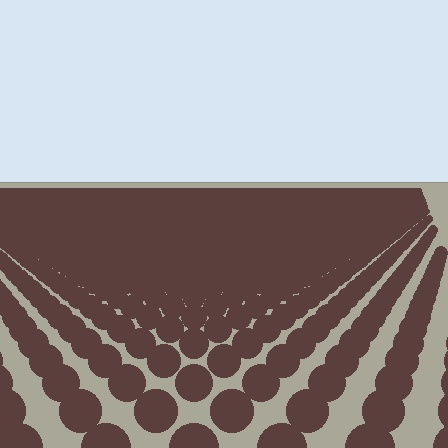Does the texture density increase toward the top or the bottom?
Density increases toward the top.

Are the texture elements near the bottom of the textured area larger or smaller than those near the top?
Larger. Near the bottom, elements are closer to the viewer and appear at a bigger on-screen size.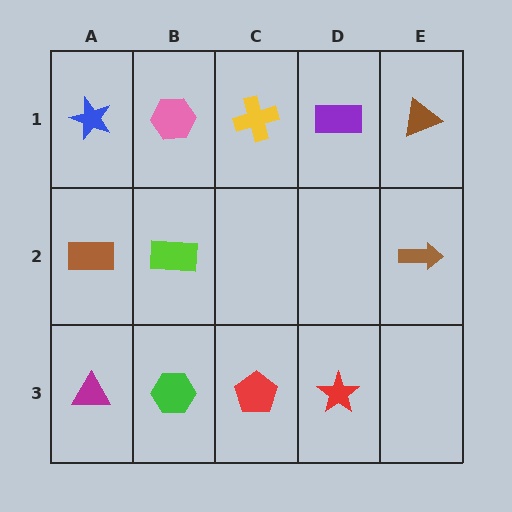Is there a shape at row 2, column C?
No, that cell is empty.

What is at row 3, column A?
A magenta triangle.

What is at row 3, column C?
A red pentagon.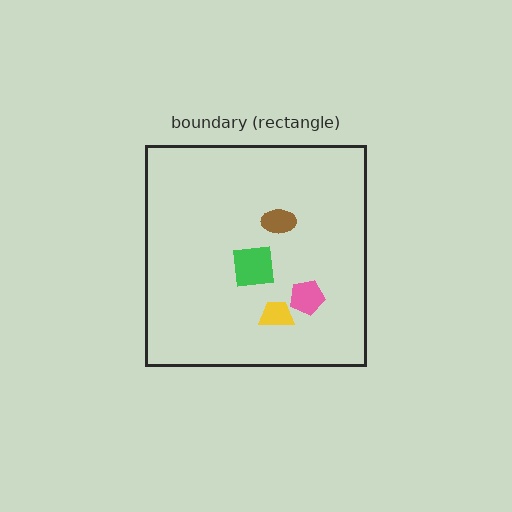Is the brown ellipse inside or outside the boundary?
Inside.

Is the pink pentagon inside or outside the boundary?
Inside.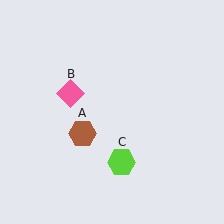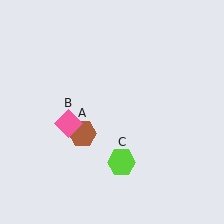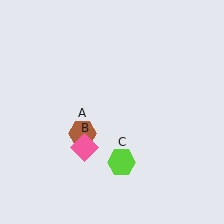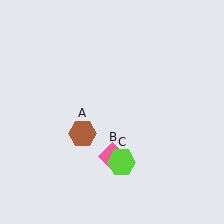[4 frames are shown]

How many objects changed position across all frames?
1 object changed position: pink diamond (object B).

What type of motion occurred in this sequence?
The pink diamond (object B) rotated counterclockwise around the center of the scene.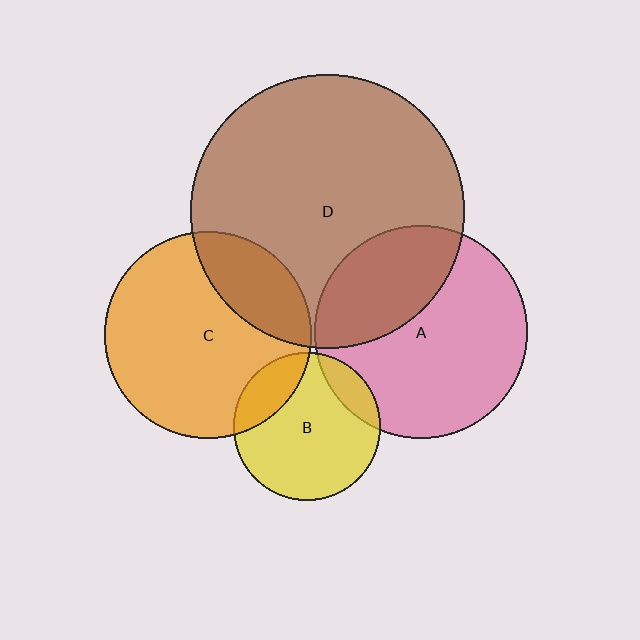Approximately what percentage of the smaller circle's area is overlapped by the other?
Approximately 35%.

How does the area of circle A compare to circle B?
Approximately 2.1 times.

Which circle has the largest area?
Circle D (brown).